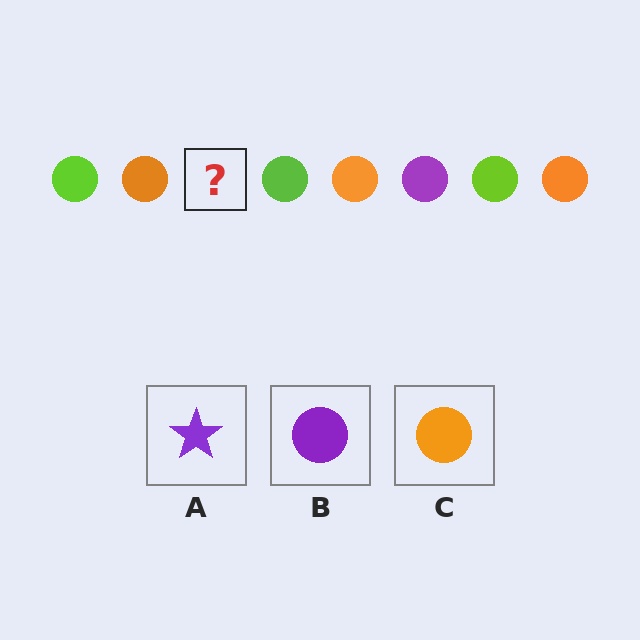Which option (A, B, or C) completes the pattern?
B.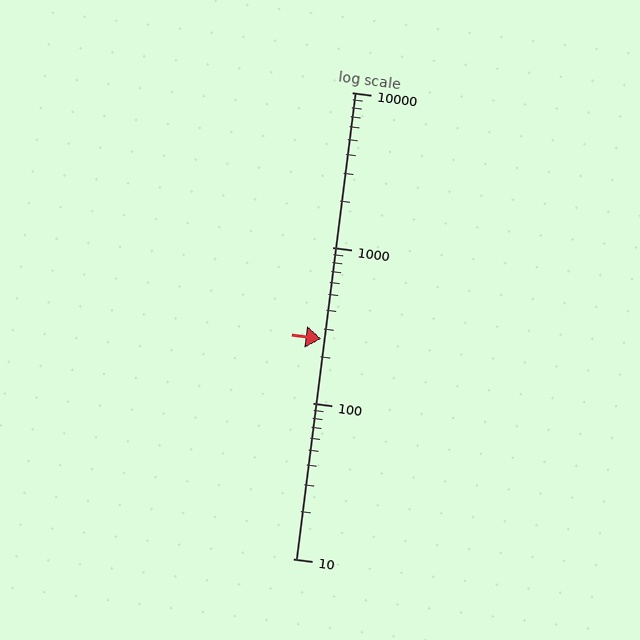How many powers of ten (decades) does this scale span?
The scale spans 3 decades, from 10 to 10000.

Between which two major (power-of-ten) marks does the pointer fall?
The pointer is between 100 and 1000.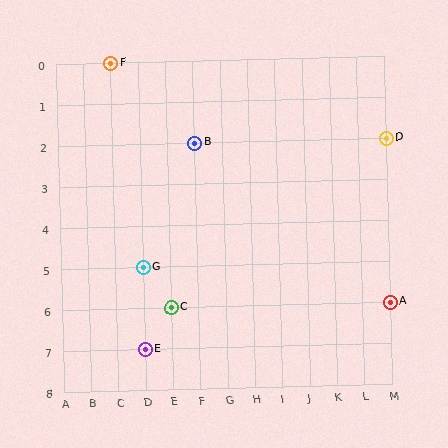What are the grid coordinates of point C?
Point C is at grid coordinates (E, 6).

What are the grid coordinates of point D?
Point D is at grid coordinates (M, 2).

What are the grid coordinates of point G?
Point G is at grid coordinates (D, 5).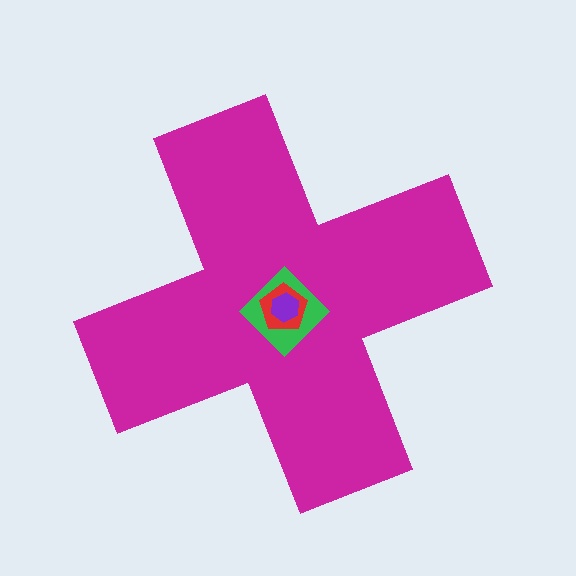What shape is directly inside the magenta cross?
The green diamond.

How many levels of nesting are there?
4.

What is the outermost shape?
The magenta cross.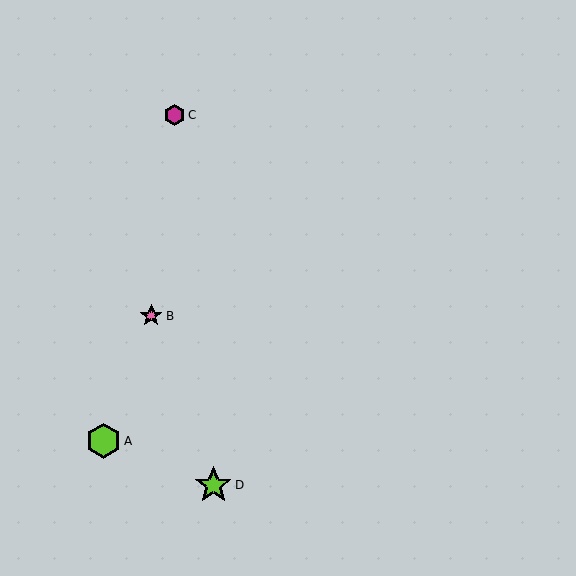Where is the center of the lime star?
The center of the lime star is at (213, 485).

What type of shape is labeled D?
Shape D is a lime star.